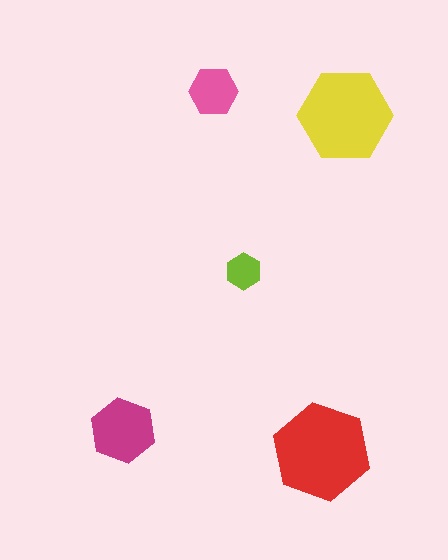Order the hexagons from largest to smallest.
the red one, the yellow one, the magenta one, the pink one, the lime one.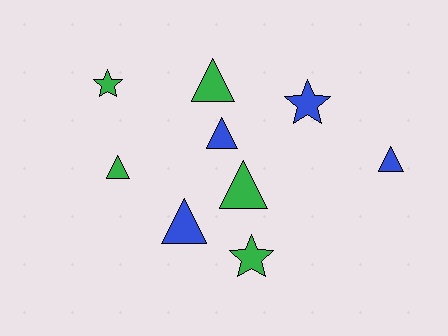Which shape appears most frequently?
Triangle, with 6 objects.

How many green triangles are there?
There are 3 green triangles.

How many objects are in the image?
There are 9 objects.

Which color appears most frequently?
Green, with 5 objects.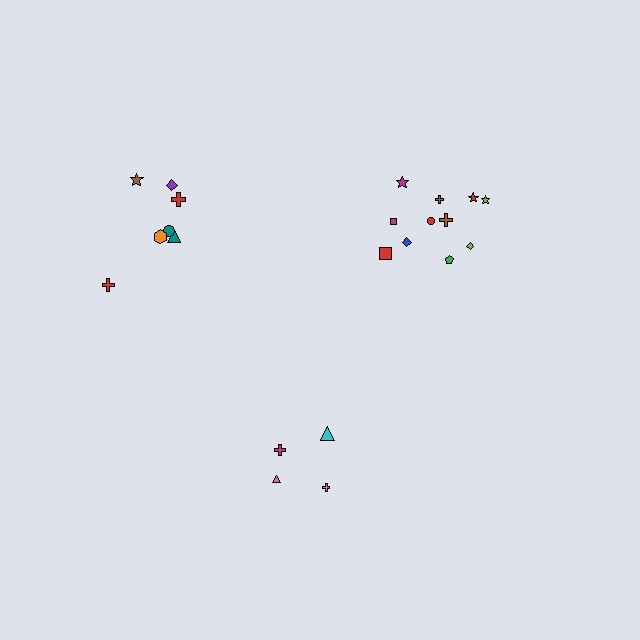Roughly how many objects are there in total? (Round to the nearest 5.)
Roughly 25 objects in total.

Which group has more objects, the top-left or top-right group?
The top-right group.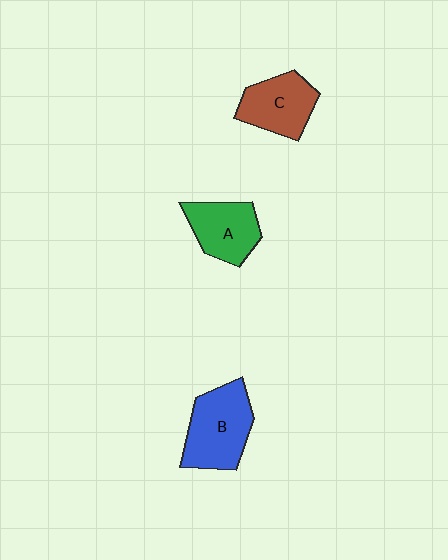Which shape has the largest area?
Shape B (blue).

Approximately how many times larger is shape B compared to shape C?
Approximately 1.2 times.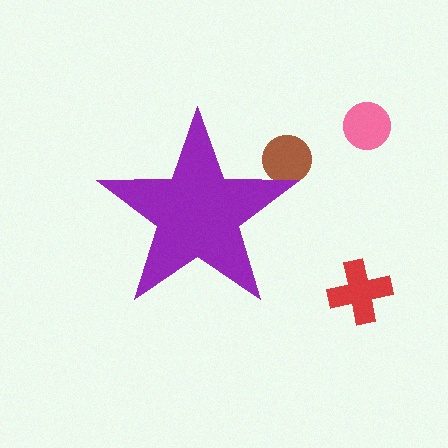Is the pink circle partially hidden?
No, the pink circle is fully visible.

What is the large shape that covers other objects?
A purple star.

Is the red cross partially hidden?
No, the red cross is fully visible.